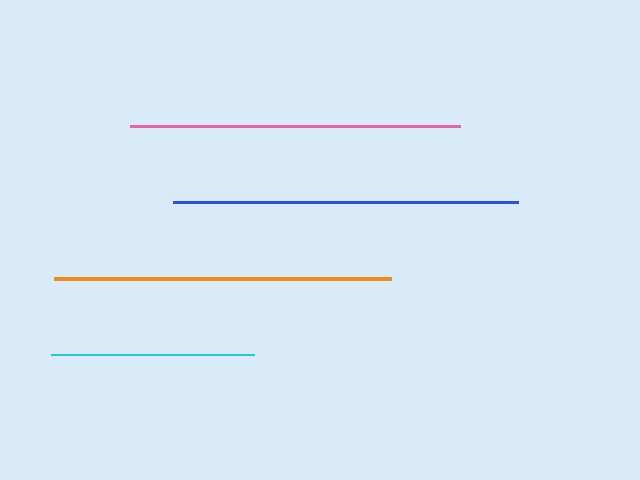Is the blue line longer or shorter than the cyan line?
The blue line is longer than the cyan line.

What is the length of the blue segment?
The blue segment is approximately 345 pixels long.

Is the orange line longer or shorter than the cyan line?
The orange line is longer than the cyan line.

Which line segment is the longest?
The blue line is the longest at approximately 345 pixels.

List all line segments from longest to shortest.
From longest to shortest: blue, orange, pink, cyan.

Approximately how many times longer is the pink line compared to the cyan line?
The pink line is approximately 1.6 times the length of the cyan line.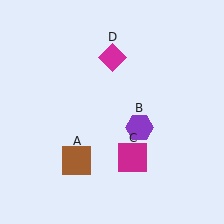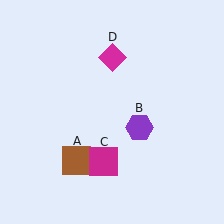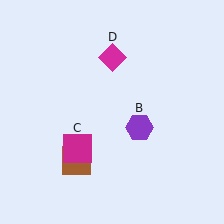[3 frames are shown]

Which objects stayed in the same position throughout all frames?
Brown square (object A) and purple hexagon (object B) and magenta diamond (object D) remained stationary.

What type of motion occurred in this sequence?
The magenta square (object C) rotated clockwise around the center of the scene.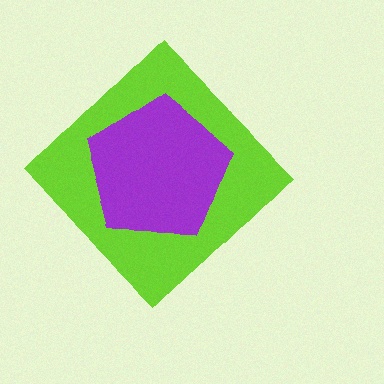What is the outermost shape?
The lime diamond.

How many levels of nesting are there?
2.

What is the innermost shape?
The purple pentagon.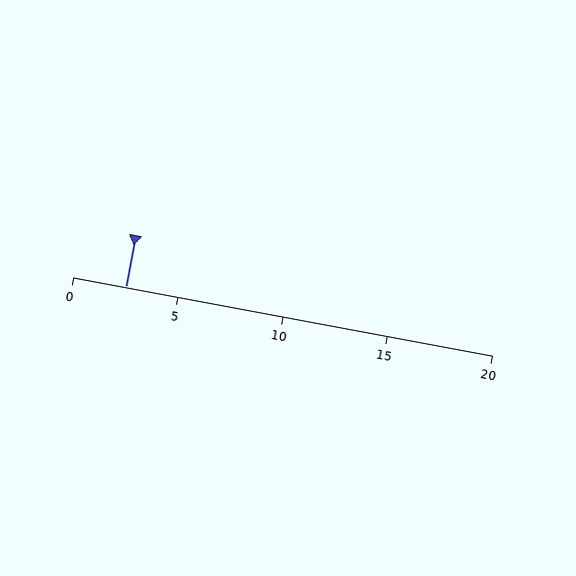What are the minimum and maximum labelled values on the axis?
The axis runs from 0 to 20.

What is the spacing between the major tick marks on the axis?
The major ticks are spaced 5 apart.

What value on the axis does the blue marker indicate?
The marker indicates approximately 2.5.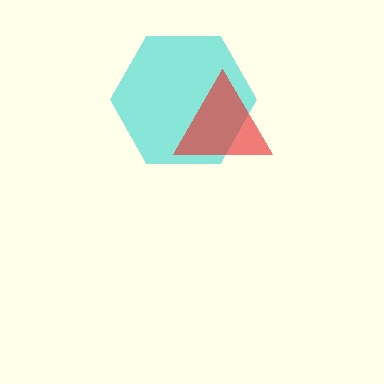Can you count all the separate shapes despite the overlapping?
Yes, there are 2 separate shapes.